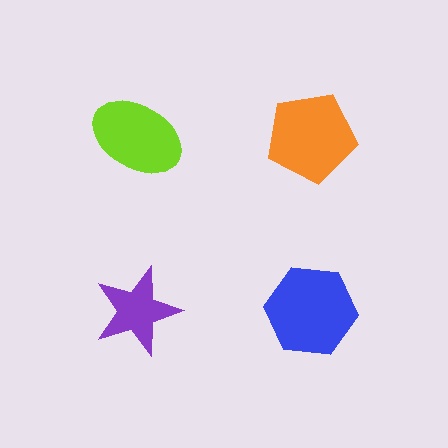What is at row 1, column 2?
An orange pentagon.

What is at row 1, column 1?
A lime ellipse.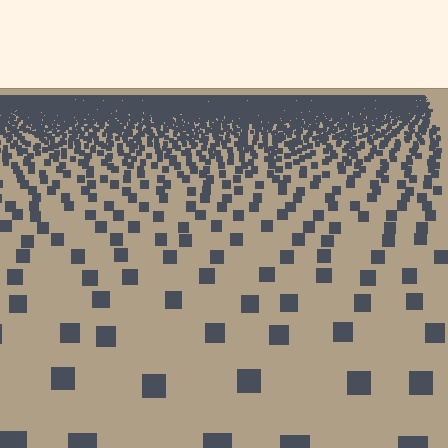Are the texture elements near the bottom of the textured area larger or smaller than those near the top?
Larger. Near the bottom, elements are closer to the viewer and appear at a bigger on-screen size.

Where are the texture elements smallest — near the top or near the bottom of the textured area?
Near the top.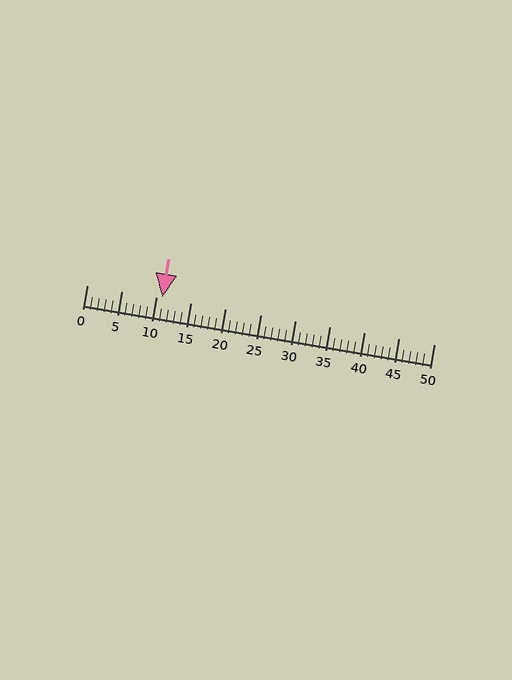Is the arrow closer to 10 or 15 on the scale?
The arrow is closer to 10.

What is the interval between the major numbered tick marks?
The major tick marks are spaced 5 units apart.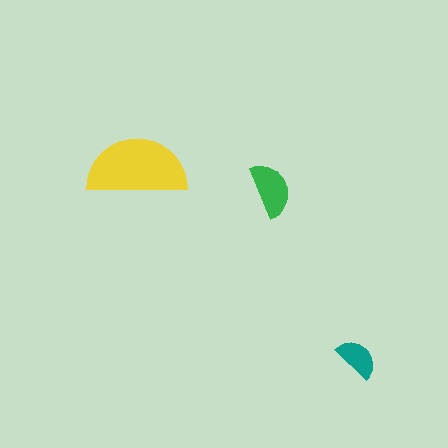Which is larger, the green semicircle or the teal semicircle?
The green one.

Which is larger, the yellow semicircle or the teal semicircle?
The yellow one.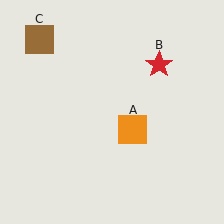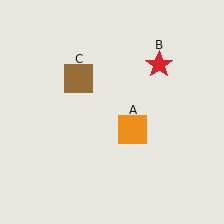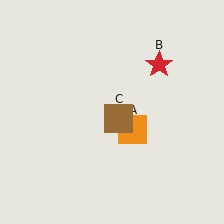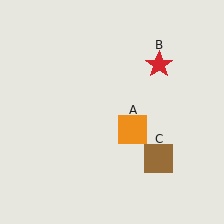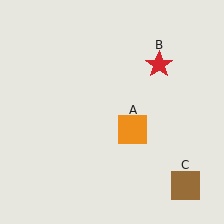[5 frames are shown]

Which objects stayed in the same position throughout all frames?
Orange square (object A) and red star (object B) remained stationary.